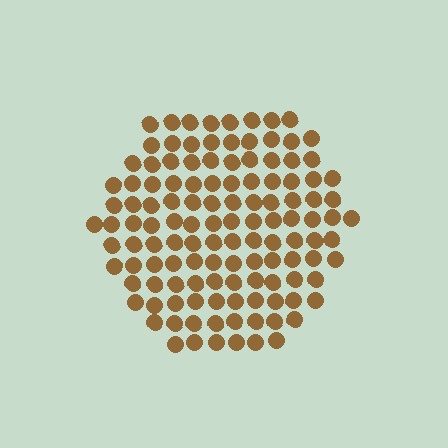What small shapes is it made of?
It is made of small circles.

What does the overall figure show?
The overall figure shows a hexagon.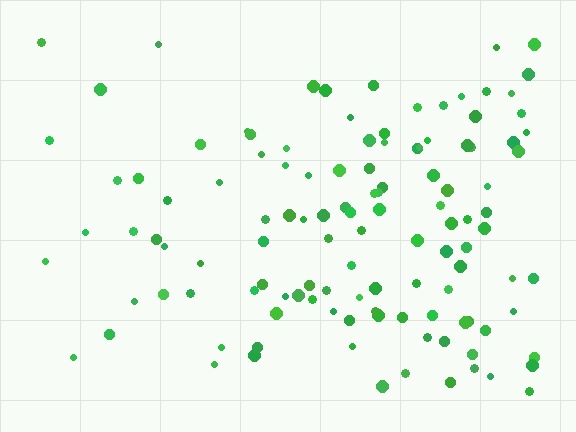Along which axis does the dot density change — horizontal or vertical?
Horizontal.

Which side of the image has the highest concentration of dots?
The right.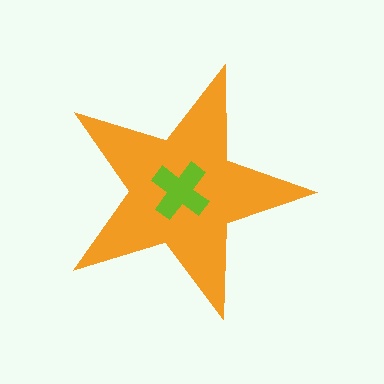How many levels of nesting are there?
2.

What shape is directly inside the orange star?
The lime cross.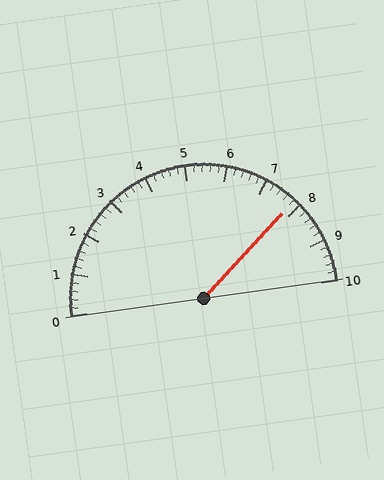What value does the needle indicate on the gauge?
The needle indicates approximately 7.8.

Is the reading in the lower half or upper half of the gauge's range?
The reading is in the upper half of the range (0 to 10).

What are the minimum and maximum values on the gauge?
The gauge ranges from 0 to 10.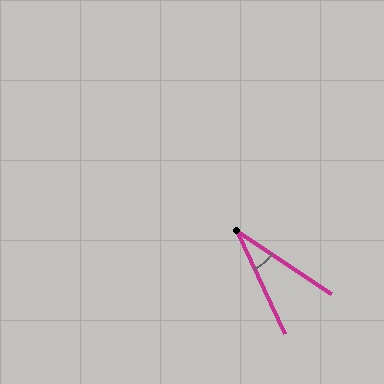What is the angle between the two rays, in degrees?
Approximately 32 degrees.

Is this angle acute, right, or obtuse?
It is acute.